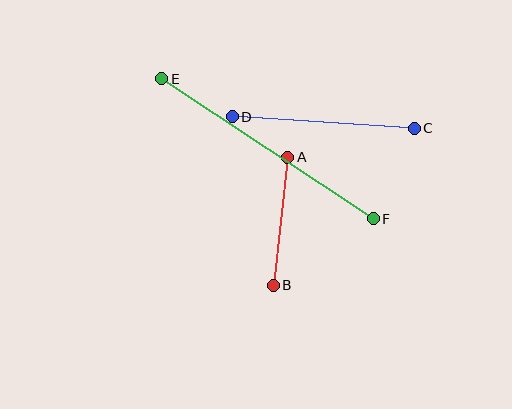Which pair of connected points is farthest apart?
Points E and F are farthest apart.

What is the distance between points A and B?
The distance is approximately 129 pixels.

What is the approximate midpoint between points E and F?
The midpoint is at approximately (267, 149) pixels.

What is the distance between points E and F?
The distance is approximately 254 pixels.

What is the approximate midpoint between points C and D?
The midpoint is at approximately (323, 122) pixels.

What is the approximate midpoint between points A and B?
The midpoint is at approximately (280, 221) pixels.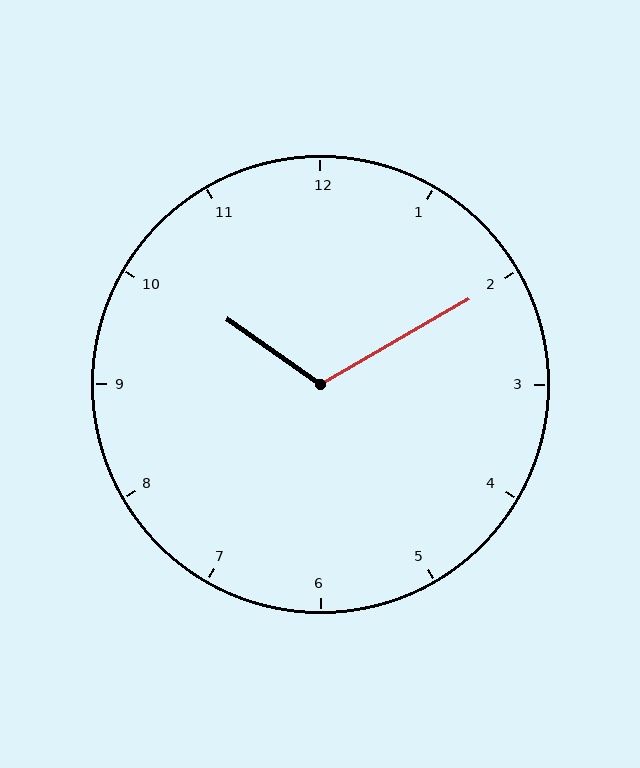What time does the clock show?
10:10.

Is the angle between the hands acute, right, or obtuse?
It is obtuse.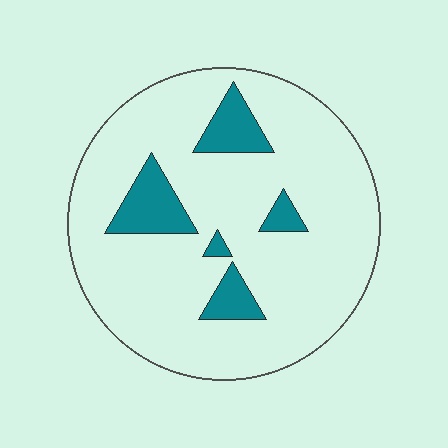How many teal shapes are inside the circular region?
5.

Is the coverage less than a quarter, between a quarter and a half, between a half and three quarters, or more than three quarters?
Less than a quarter.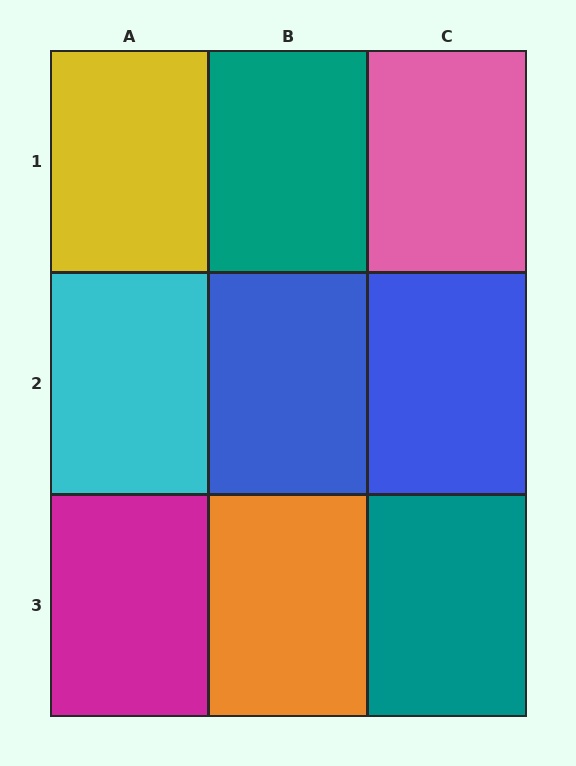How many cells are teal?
2 cells are teal.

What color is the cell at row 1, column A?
Yellow.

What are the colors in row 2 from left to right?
Cyan, blue, blue.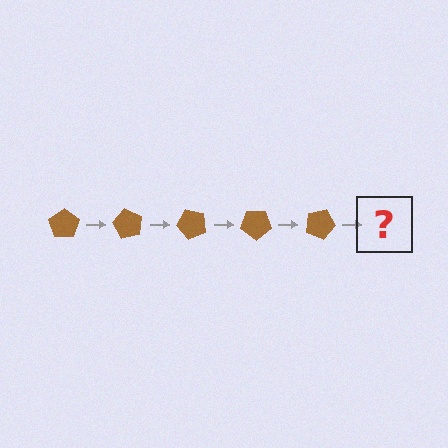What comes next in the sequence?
The next element should be a brown pentagon rotated 300 degrees.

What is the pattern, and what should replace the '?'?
The pattern is that the pentagon rotates 60 degrees each step. The '?' should be a brown pentagon rotated 300 degrees.